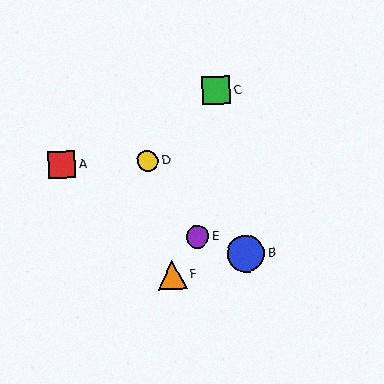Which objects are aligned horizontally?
Objects A, D are aligned horizontally.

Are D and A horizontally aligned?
Yes, both are at y≈161.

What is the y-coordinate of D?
Object D is at y≈161.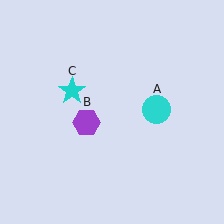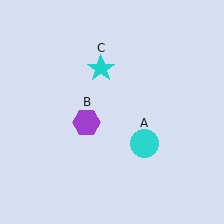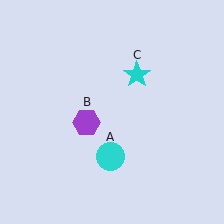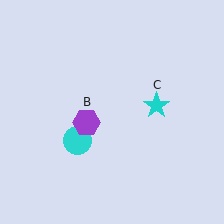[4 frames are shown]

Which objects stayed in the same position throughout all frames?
Purple hexagon (object B) remained stationary.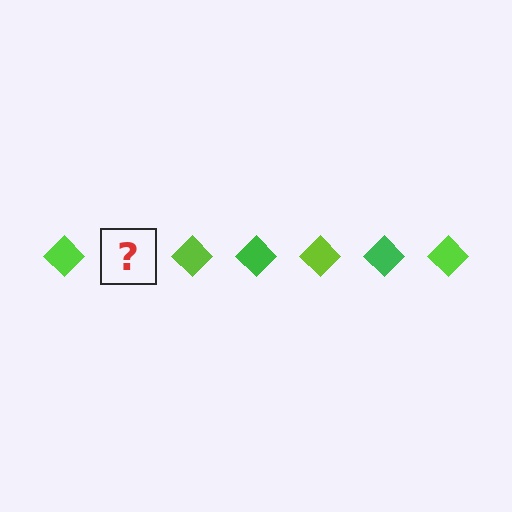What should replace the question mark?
The question mark should be replaced with a green diamond.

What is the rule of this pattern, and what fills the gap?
The rule is that the pattern cycles through lime, green diamonds. The gap should be filled with a green diamond.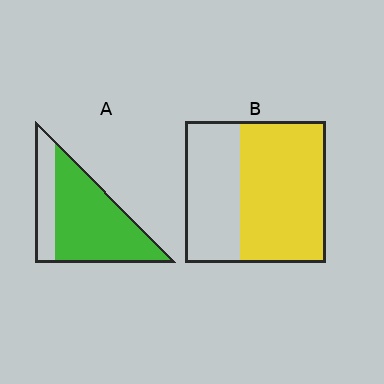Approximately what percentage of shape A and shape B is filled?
A is approximately 75% and B is approximately 60%.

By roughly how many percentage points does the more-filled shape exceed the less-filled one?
By roughly 15 percentage points (A over B).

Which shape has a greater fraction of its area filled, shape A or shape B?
Shape A.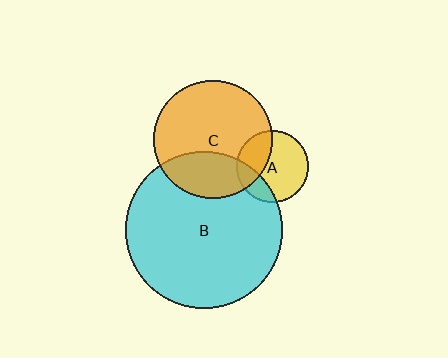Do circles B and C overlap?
Yes.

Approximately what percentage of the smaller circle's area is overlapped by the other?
Approximately 30%.